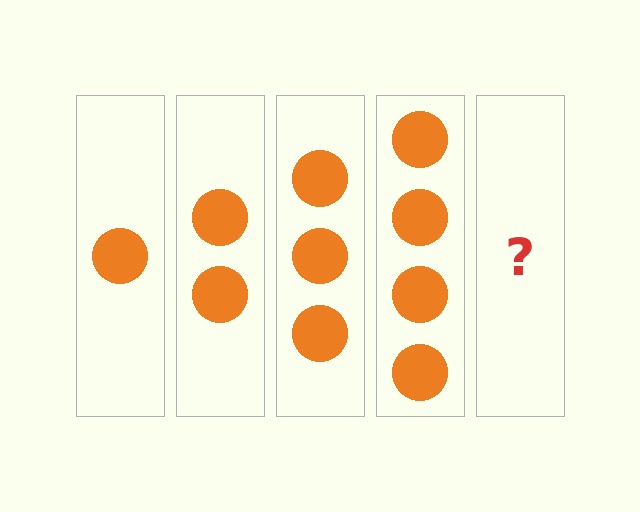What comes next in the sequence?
The next element should be 5 circles.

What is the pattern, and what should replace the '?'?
The pattern is that each step adds one more circle. The '?' should be 5 circles.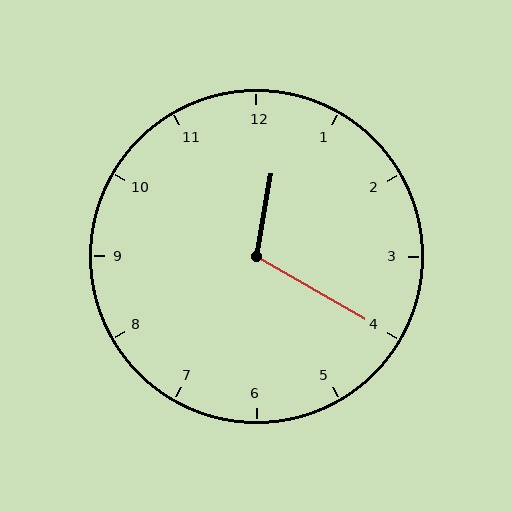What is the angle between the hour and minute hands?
Approximately 110 degrees.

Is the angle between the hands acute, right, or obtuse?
It is obtuse.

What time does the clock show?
12:20.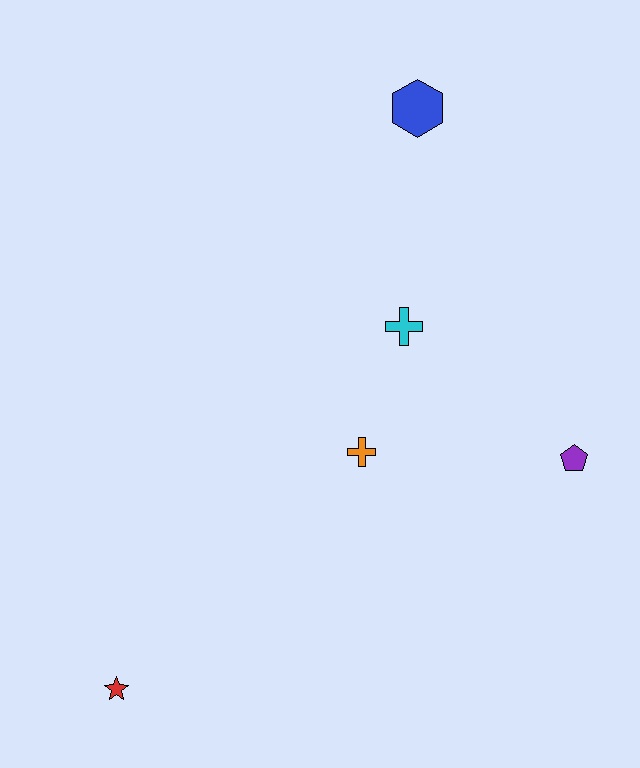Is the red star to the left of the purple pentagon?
Yes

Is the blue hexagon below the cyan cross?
No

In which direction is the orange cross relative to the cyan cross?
The orange cross is below the cyan cross.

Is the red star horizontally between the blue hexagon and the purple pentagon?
No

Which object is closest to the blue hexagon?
The cyan cross is closest to the blue hexagon.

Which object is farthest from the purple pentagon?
The red star is farthest from the purple pentagon.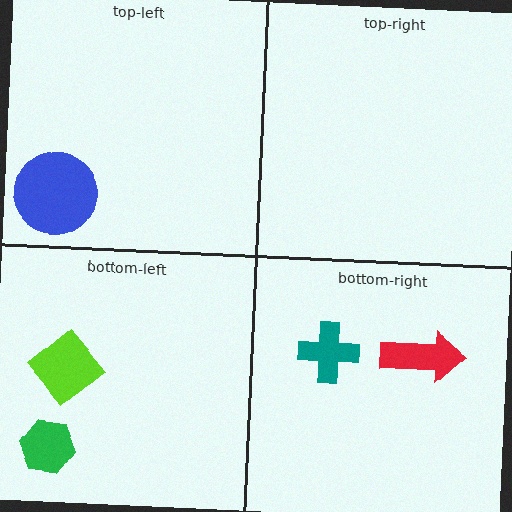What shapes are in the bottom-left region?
The green hexagon, the lime diamond.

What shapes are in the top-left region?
The blue circle.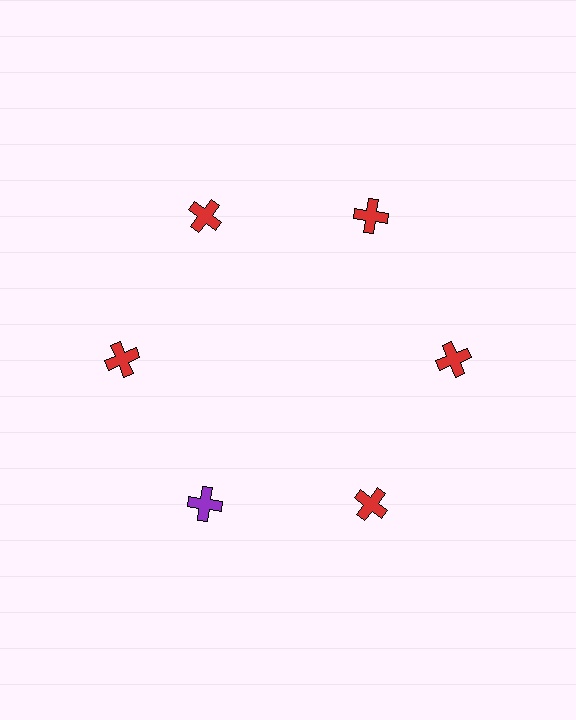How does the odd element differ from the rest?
It has a different color: purple instead of red.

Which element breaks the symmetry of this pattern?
The purple cross at roughly the 7 o'clock position breaks the symmetry. All other shapes are red crosses.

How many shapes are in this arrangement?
There are 6 shapes arranged in a ring pattern.